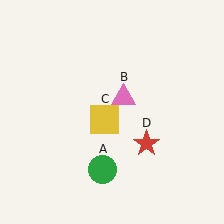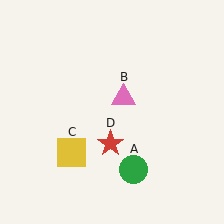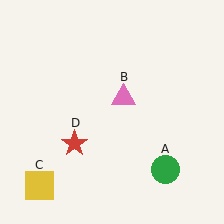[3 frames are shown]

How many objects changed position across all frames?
3 objects changed position: green circle (object A), yellow square (object C), red star (object D).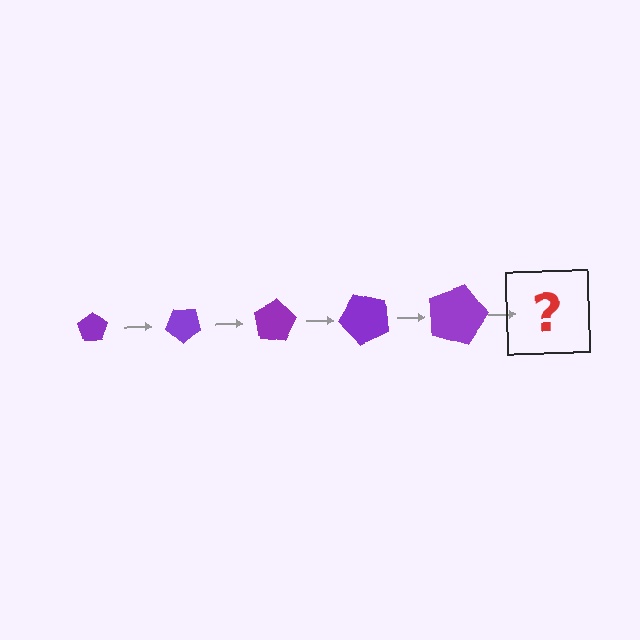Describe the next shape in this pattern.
It should be a pentagon, larger than the previous one and rotated 200 degrees from the start.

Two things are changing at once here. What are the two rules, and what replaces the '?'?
The two rules are that the pentagon grows larger each step and it rotates 40 degrees each step. The '?' should be a pentagon, larger than the previous one and rotated 200 degrees from the start.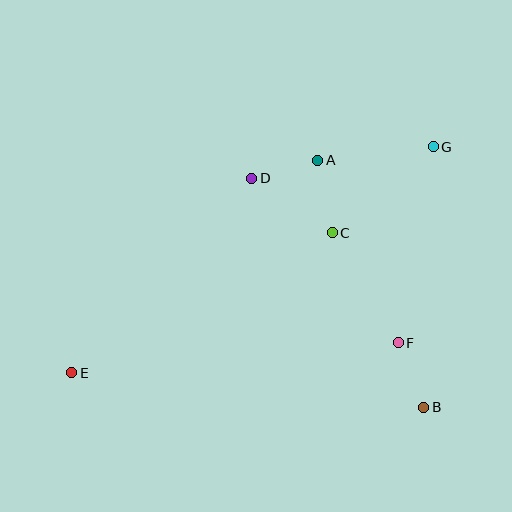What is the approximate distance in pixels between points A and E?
The distance between A and E is approximately 325 pixels.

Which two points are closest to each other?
Points A and D are closest to each other.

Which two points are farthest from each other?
Points E and G are farthest from each other.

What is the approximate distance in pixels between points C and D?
The distance between C and D is approximately 97 pixels.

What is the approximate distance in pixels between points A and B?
The distance between A and B is approximately 269 pixels.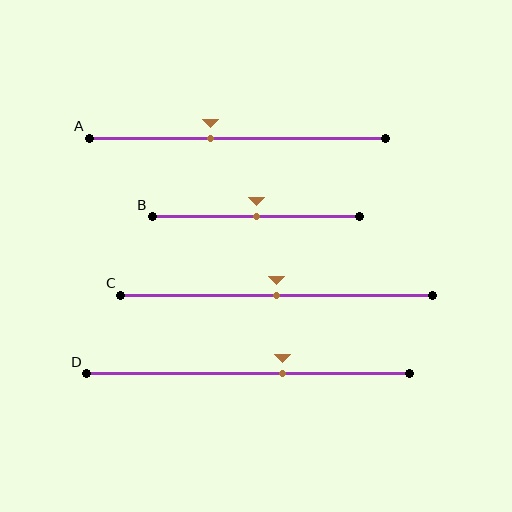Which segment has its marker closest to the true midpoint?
Segment B has its marker closest to the true midpoint.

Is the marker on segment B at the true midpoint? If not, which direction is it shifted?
Yes, the marker on segment B is at the true midpoint.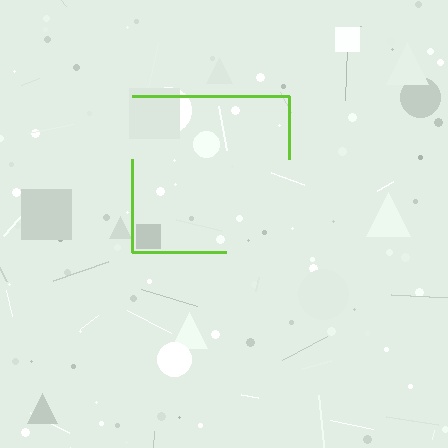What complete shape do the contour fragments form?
The contour fragments form a square.